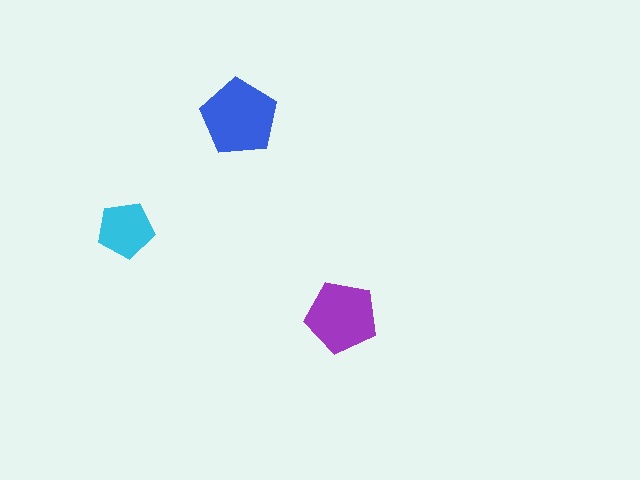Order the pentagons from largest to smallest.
the blue one, the purple one, the cyan one.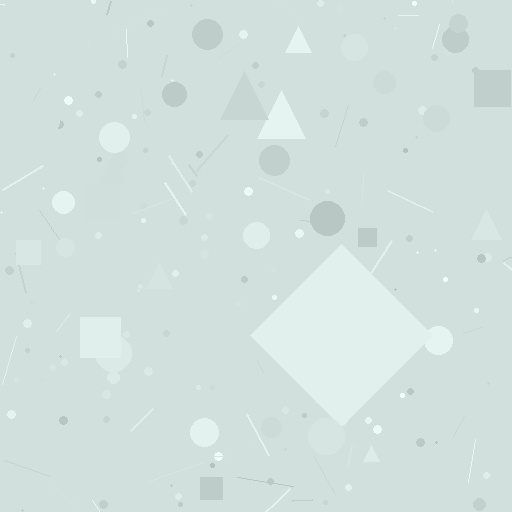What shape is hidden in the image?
A diamond is hidden in the image.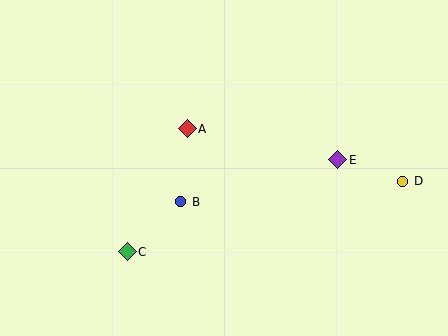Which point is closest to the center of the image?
Point A at (187, 129) is closest to the center.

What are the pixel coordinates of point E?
Point E is at (338, 160).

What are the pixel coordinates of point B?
Point B is at (181, 202).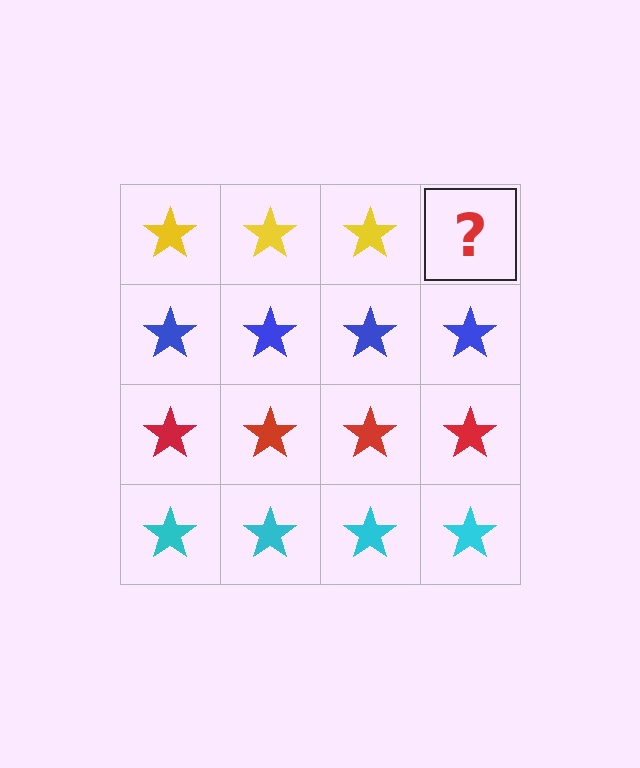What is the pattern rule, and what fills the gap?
The rule is that each row has a consistent color. The gap should be filled with a yellow star.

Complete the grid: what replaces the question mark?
The question mark should be replaced with a yellow star.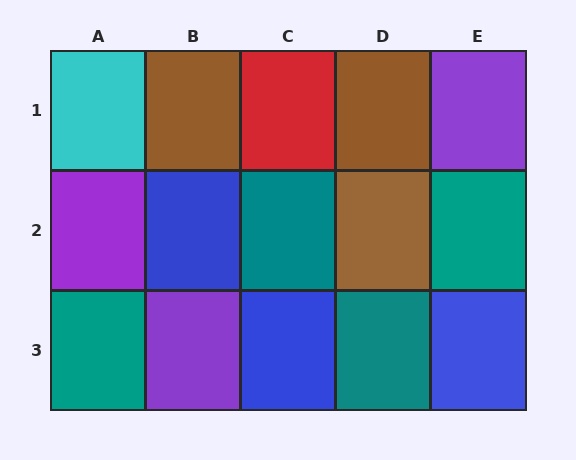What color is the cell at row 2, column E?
Teal.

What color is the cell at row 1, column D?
Brown.